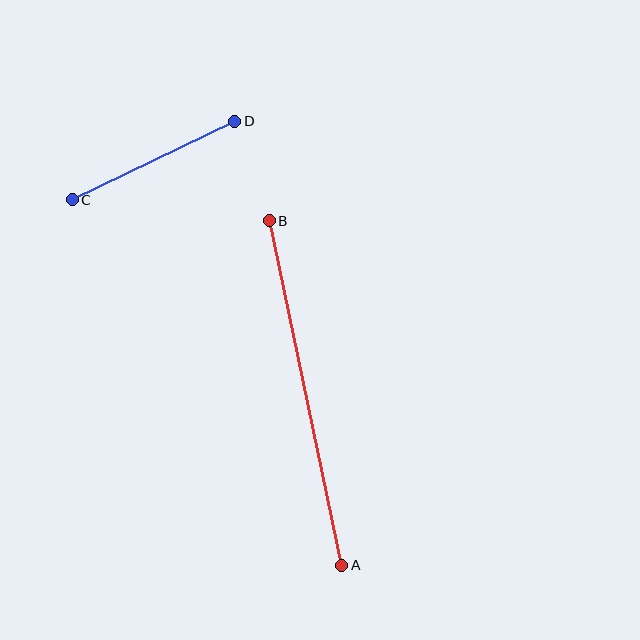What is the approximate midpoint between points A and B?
The midpoint is at approximately (305, 393) pixels.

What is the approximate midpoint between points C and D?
The midpoint is at approximately (153, 160) pixels.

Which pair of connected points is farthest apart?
Points A and B are farthest apart.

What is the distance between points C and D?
The distance is approximately 180 pixels.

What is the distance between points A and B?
The distance is approximately 352 pixels.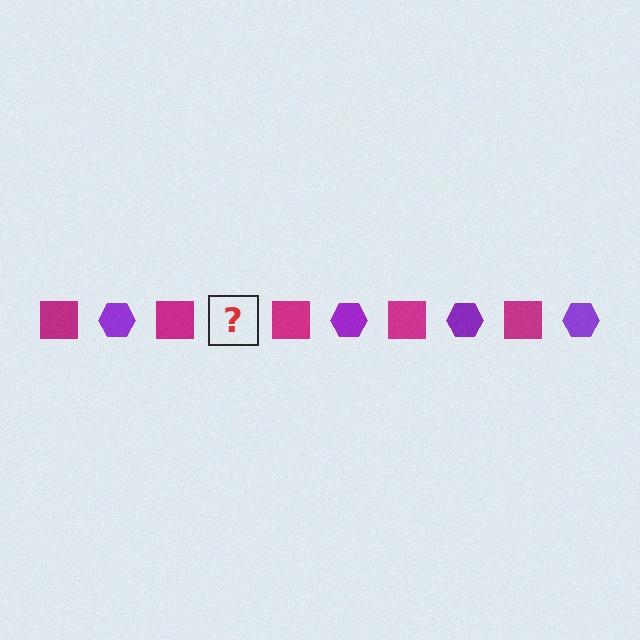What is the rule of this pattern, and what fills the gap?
The rule is that the pattern alternates between magenta square and purple hexagon. The gap should be filled with a purple hexagon.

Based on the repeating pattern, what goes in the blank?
The blank should be a purple hexagon.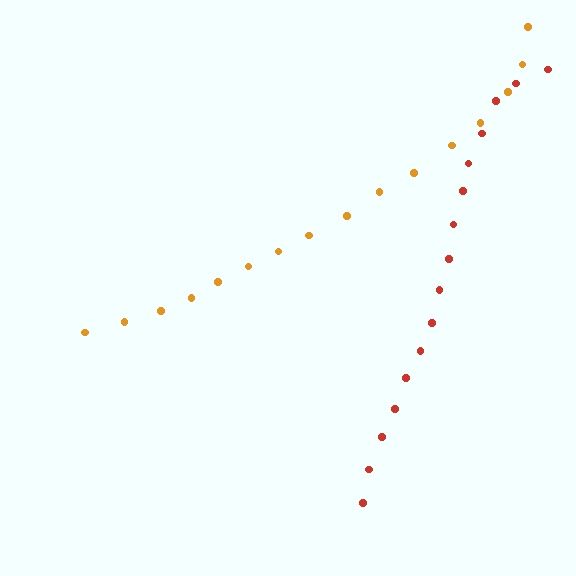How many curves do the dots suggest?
There are 2 distinct paths.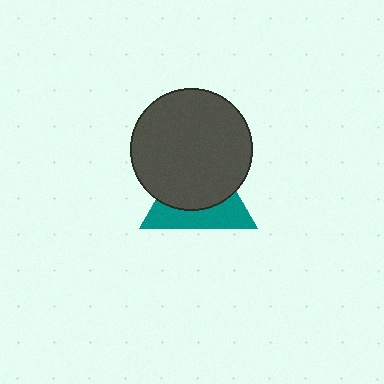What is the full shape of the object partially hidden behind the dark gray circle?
The partially hidden object is a teal triangle.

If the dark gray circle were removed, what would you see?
You would see the complete teal triangle.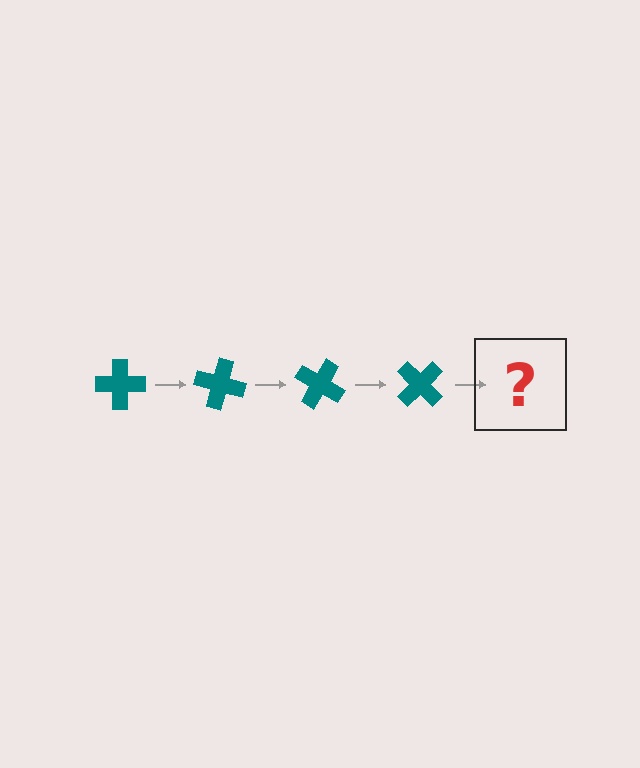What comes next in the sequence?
The next element should be a teal cross rotated 60 degrees.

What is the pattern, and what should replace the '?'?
The pattern is that the cross rotates 15 degrees each step. The '?' should be a teal cross rotated 60 degrees.